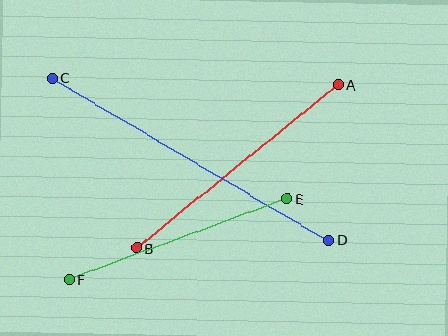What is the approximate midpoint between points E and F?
The midpoint is at approximately (178, 239) pixels.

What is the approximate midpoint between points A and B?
The midpoint is at approximately (237, 167) pixels.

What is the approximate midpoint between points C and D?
The midpoint is at approximately (190, 159) pixels.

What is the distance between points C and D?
The distance is approximately 320 pixels.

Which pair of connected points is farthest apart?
Points C and D are farthest apart.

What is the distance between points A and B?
The distance is approximately 259 pixels.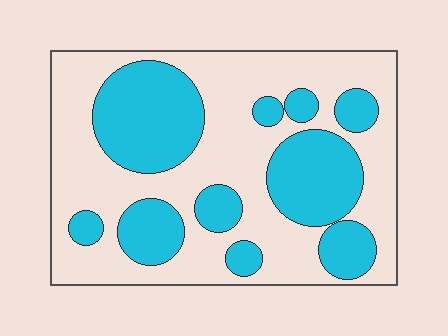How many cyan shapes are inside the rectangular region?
10.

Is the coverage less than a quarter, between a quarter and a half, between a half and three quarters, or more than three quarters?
Between a quarter and a half.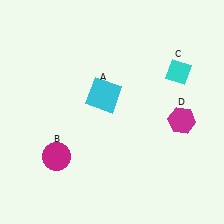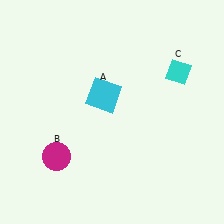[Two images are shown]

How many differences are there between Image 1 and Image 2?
There is 1 difference between the two images.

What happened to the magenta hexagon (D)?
The magenta hexagon (D) was removed in Image 2. It was in the bottom-right area of Image 1.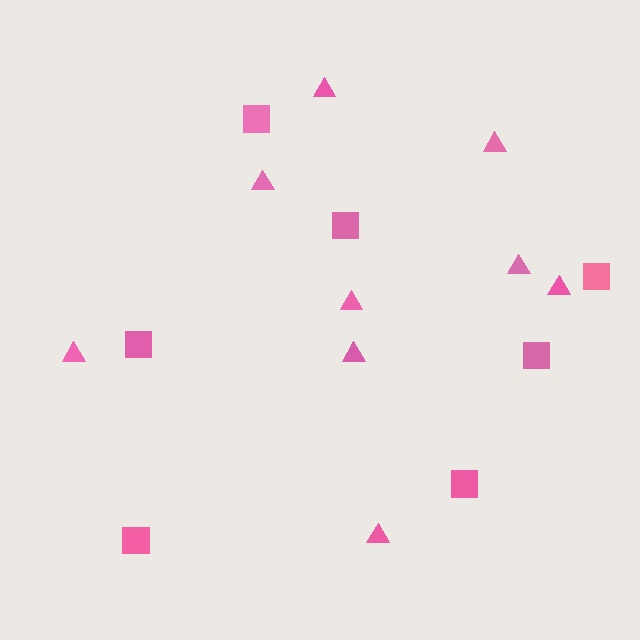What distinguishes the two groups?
There are 2 groups: one group of triangles (9) and one group of squares (7).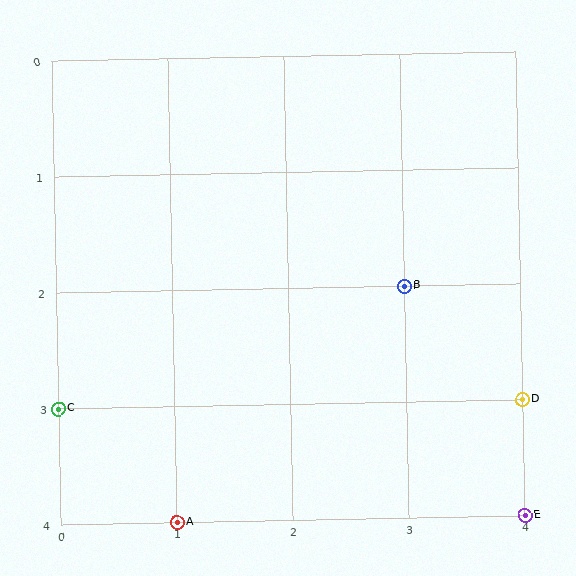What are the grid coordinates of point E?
Point E is at grid coordinates (4, 4).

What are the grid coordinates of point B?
Point B is at grid coordinates (3, 2).